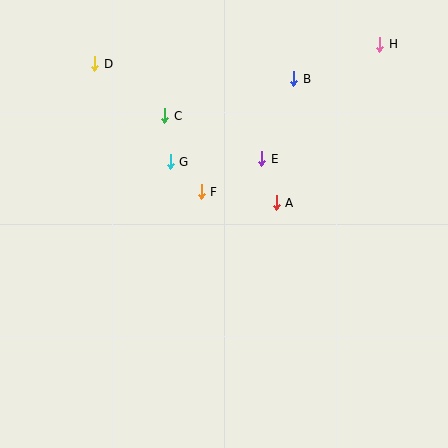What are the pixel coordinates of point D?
Point D is at (95, 64).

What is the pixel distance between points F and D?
The distance between F and D is 166 pixels.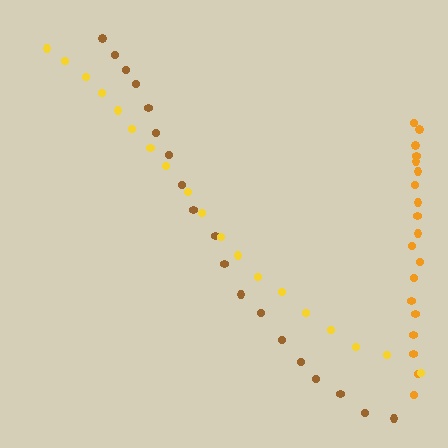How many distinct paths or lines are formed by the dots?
There are 3 distinct paths.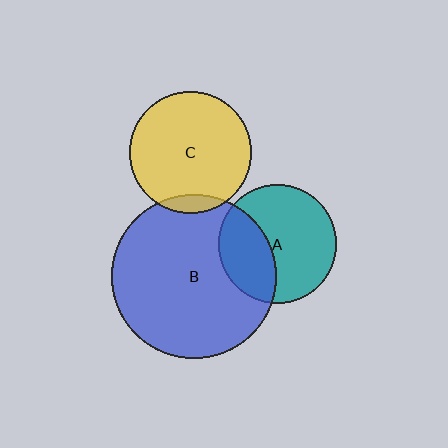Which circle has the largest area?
Circle B (blue).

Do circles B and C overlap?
Yes.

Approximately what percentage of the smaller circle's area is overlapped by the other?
Approximately 10%.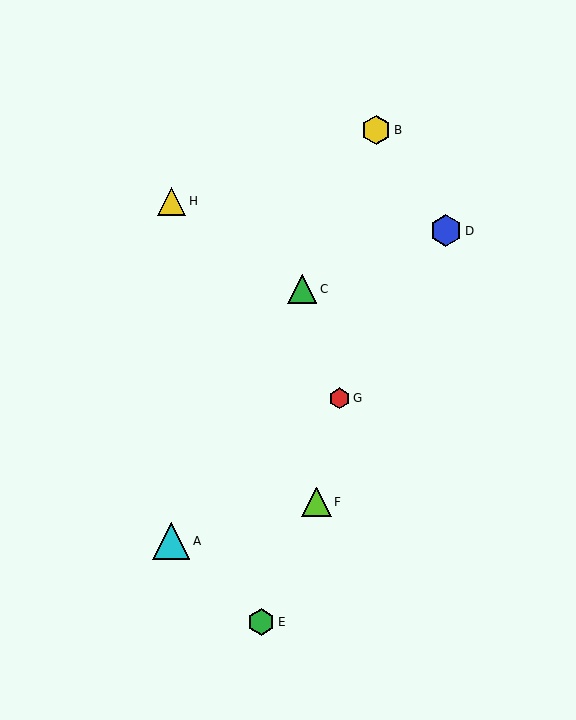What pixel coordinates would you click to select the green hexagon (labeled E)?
Click at (261, 622) to select the green hexagon E.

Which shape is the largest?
The cyan triangle (labeled A) is the largest.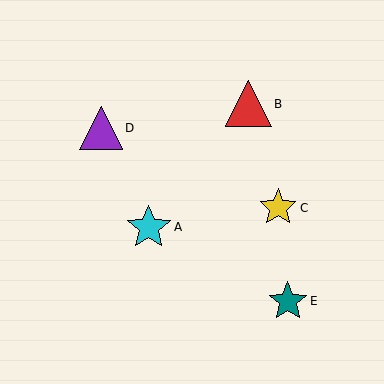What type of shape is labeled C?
Shape C is a yellow star.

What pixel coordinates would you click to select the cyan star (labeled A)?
Click at (149, 227) to select the cyan star A.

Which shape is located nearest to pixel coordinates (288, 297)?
The teal star (labeled E) at (288, 301) is nearest to that location.